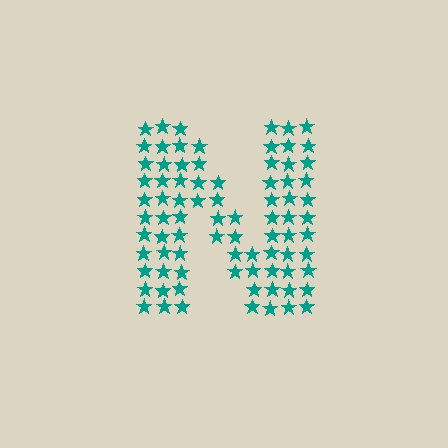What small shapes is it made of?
It is made of small stars.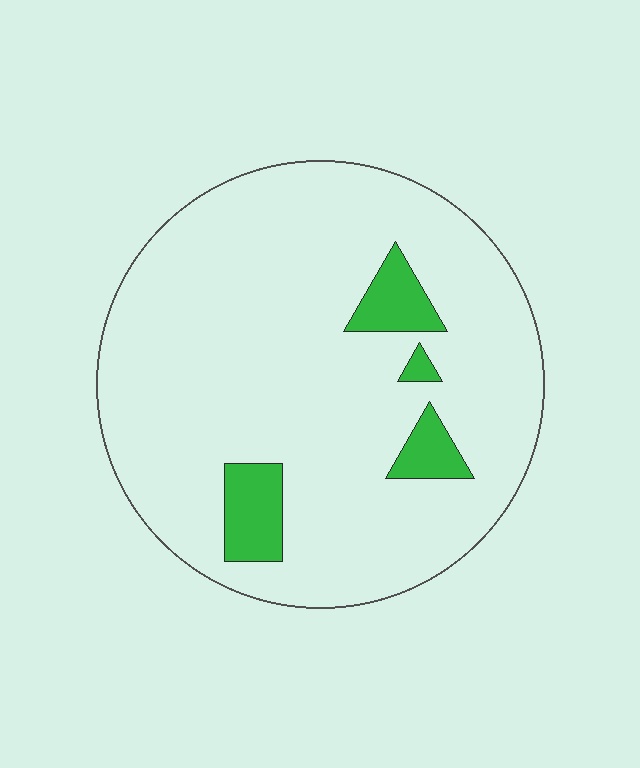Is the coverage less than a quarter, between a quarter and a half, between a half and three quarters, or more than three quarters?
Less than a quarter.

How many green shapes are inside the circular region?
4.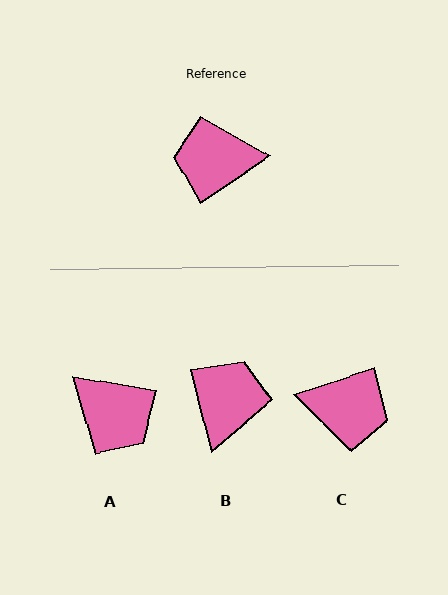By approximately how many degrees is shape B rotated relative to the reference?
Approximately 110 degrees clockwise.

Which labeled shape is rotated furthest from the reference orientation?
C, about 164 degrees away.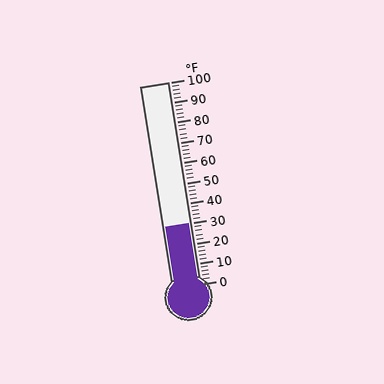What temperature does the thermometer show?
The thermometer shows approximately 30°F.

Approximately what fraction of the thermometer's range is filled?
The thermometer is filled to approximately 30% of its range.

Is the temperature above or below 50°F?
The temperature is below 50°F.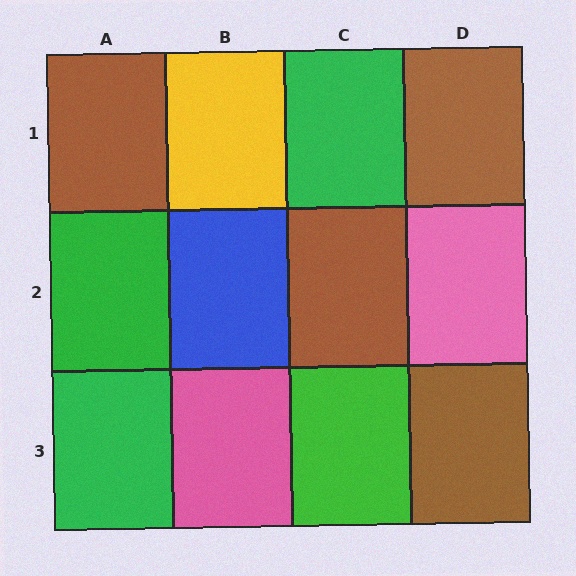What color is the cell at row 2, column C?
Brown.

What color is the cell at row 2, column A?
Green.